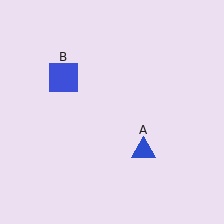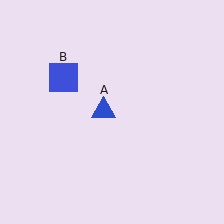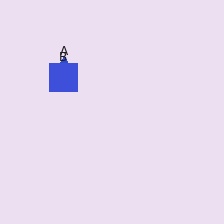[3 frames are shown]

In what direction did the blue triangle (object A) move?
The blue triangle (object A) moved up and to the left.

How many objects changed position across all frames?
1 object changed position: blue triangle (object A).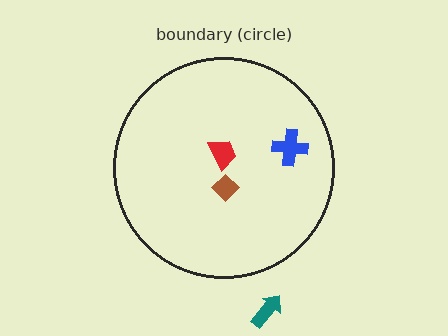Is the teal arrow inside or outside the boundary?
Outside.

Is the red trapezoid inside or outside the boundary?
Inside.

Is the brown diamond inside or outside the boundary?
Inside.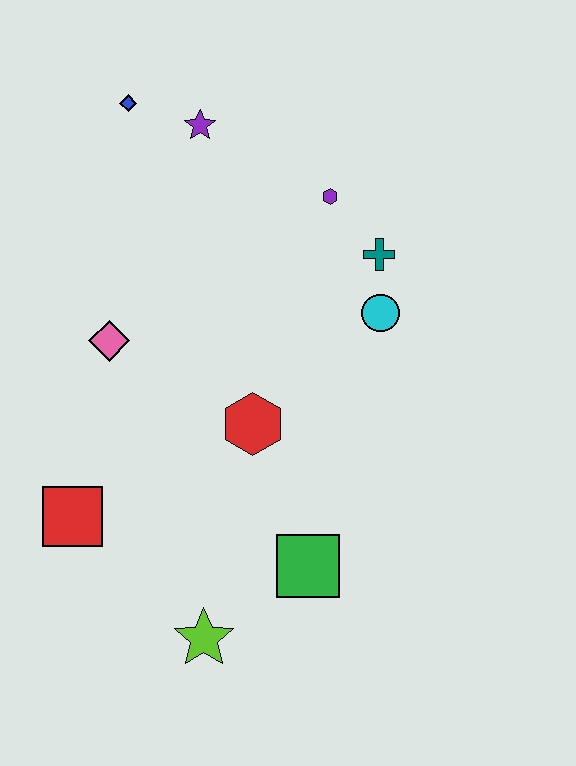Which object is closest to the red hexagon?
The green square is closest to the red hexagon.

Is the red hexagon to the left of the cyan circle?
Yes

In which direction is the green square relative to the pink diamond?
The green square is below the pink diamond.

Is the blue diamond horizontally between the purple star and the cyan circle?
No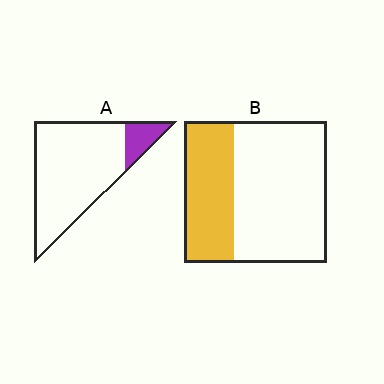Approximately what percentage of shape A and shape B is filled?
A is approximately 15% and B is approximately 35%.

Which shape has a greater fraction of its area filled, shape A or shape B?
Shape B.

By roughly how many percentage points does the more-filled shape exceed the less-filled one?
By roughly 20 percentage points (B over A).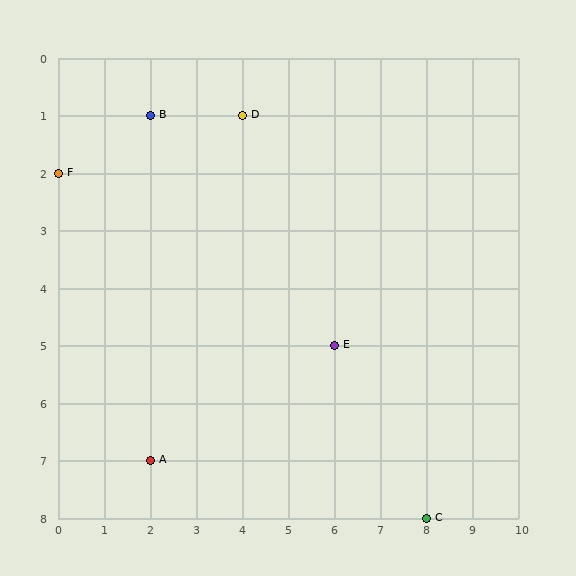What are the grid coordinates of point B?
Point B is at grid coordinates (2, 1).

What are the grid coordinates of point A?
Point A is at grid coordinates (2, 7).